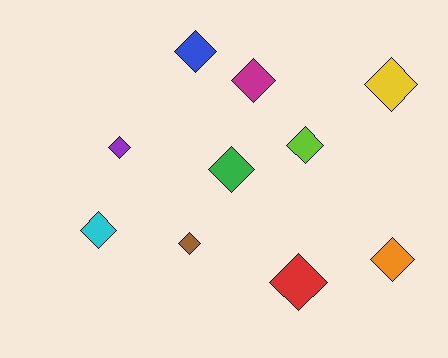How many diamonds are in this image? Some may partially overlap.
There are 10 diamonds.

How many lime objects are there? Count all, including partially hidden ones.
There is 1 lime object.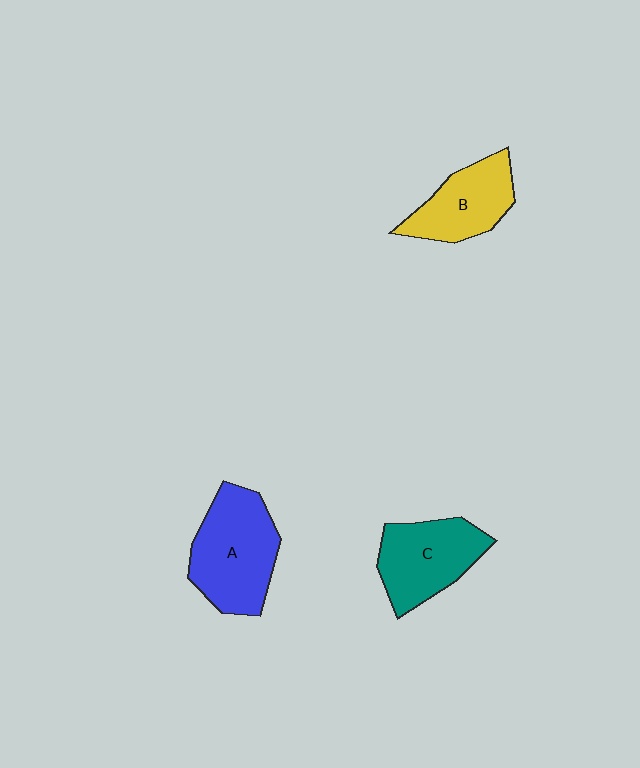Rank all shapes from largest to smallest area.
From largest to smallest: A (blue), C (teal), B (yellow).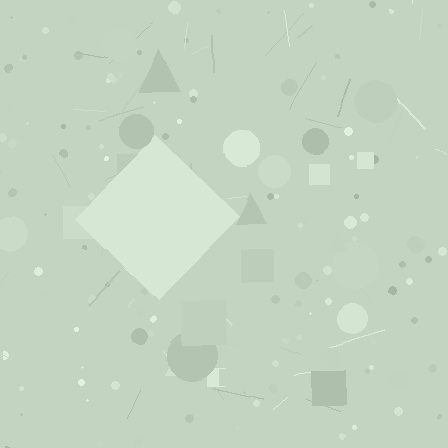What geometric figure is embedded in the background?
A diamond is embedded in the background.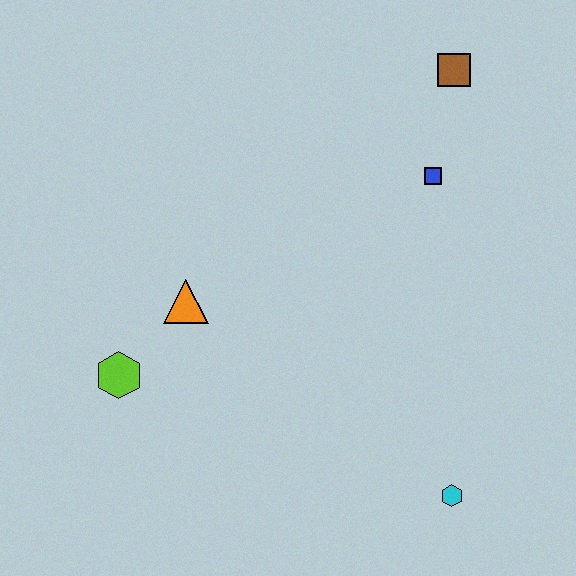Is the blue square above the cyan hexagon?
Yes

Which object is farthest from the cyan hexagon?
The brown square is farthest from the cyan hexagon.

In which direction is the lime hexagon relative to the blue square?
The lime hexagon is to the left of the blue square.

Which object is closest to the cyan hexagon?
The blue square is closest to the cyan hexagon.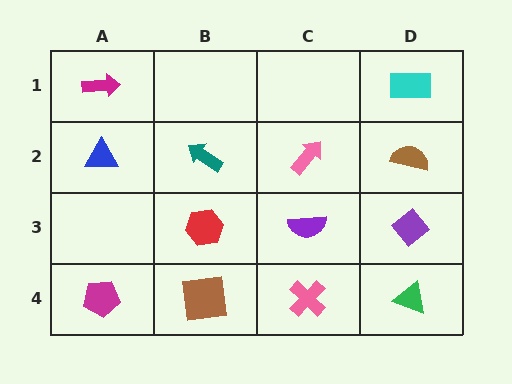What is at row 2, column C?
A pink arrow.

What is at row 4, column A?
A magenta pentagon.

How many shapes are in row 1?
2 shapes.